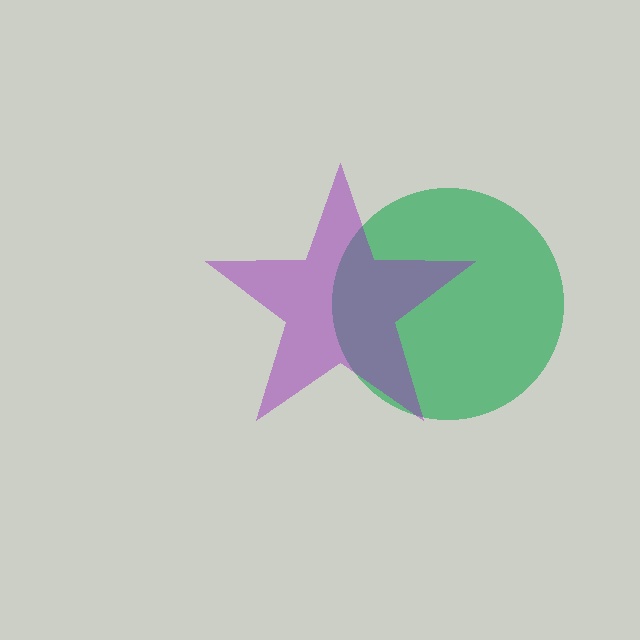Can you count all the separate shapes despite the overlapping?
Yes, there are 2 separate shapes.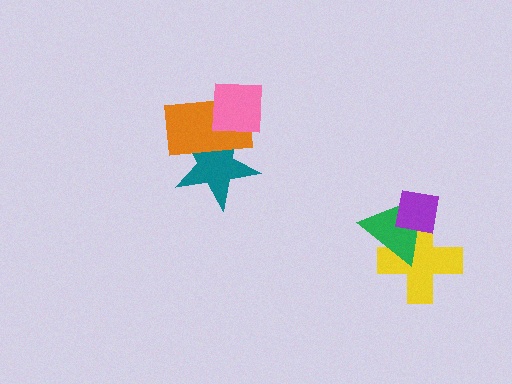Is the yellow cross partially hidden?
Yes, it is partially covered by another shape.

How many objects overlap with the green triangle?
2 objects overlap with the green triangle.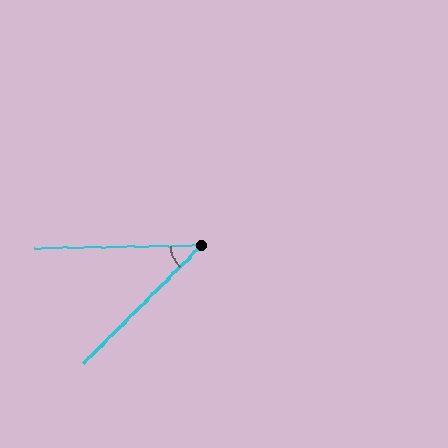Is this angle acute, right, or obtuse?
It is acute.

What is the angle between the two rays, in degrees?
Approximately 44 degrees.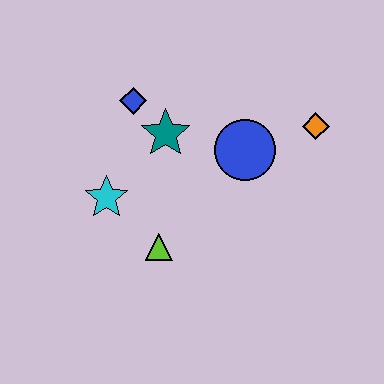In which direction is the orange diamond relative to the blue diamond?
The orange diamond is to the right of the blue diamond.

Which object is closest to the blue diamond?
The teal star is closest to the blue diamond.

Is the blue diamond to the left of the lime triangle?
Yes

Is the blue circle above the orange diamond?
No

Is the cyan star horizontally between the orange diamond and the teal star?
No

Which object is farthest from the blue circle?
The cyan star is farthest from the blue circle.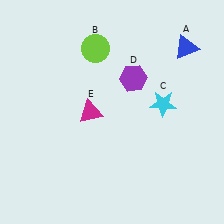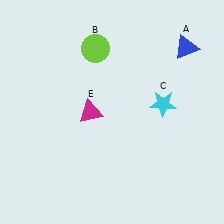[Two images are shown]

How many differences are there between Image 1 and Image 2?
There is 1 difference between the two images.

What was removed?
The purple hexagon (D) was removed in Image 2.